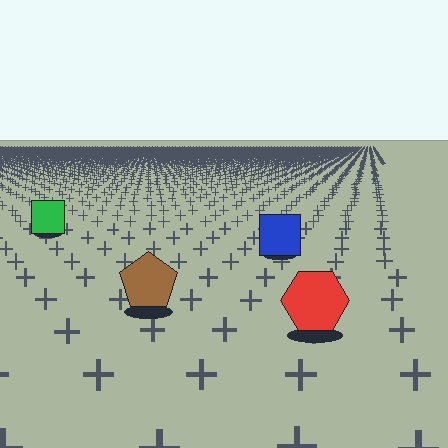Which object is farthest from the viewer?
The green square is farthest from the viewer. It appears smaller and the ground texture around it is denser.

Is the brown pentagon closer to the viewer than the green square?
Yes. The brown pentagon is closer — you can tell from the texture gradient: the ground texture is coarser near it.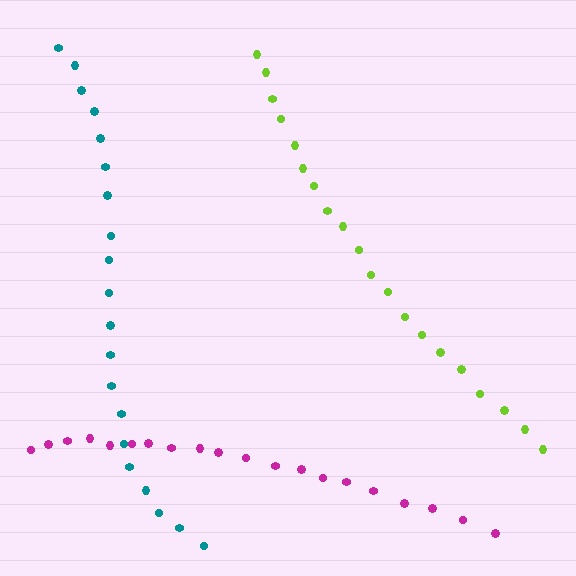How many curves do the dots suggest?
There are 3 distinct paths.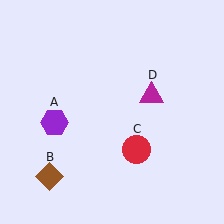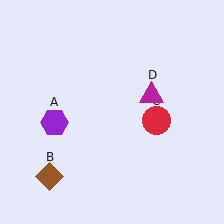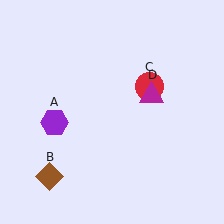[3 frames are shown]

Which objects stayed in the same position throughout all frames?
Purple hexagon (object A) and brown diamond (object B) and magenta triangle (object D) remained stationary.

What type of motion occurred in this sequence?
The red circle (object C) rotated counterclockwise around the center of the scene.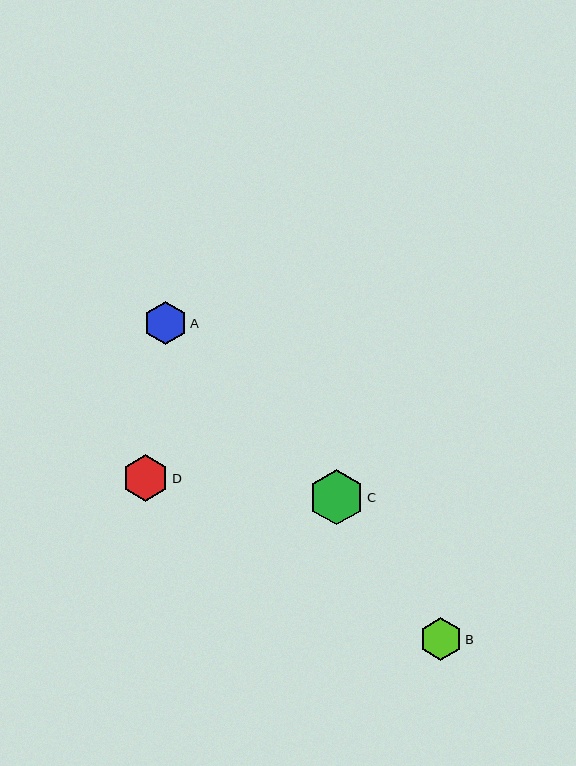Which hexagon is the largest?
Hexagon C is the largest with a size of approximately 55 pixels.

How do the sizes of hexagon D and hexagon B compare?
Hexagon D and hexagon B are approximately the same size.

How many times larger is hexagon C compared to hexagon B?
Hexagon C is approximately 1.3 times the size of hexagon B.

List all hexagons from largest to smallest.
From largest to smallest: C, D, A, B.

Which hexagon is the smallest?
Hexagon B is the smallest with a size of approximately 43 pixels.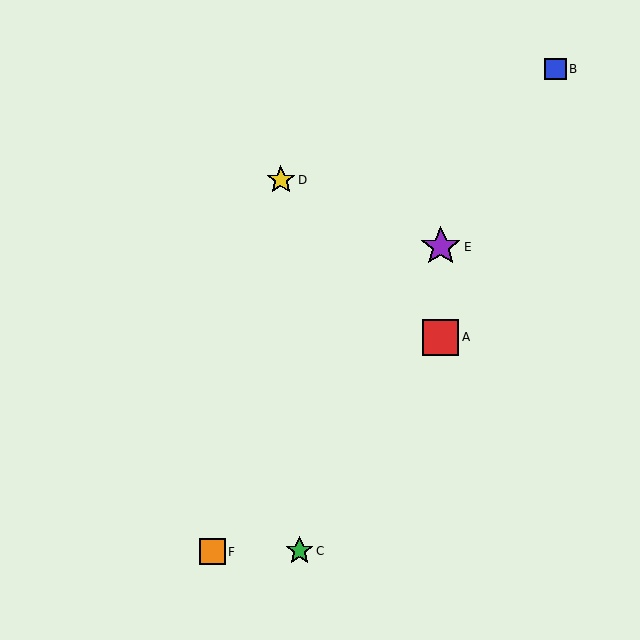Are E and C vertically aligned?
No, E is at x≈441 and C is at x≈299.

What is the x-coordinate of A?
Object A is at x≈441.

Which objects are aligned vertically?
Objects A, E are aligned vertically.